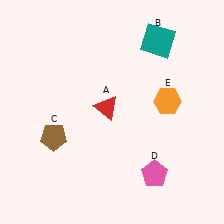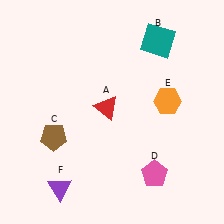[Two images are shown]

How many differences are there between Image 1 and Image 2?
There is 1 difference between the two images.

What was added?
A purple triangle (F) was added in Image 2.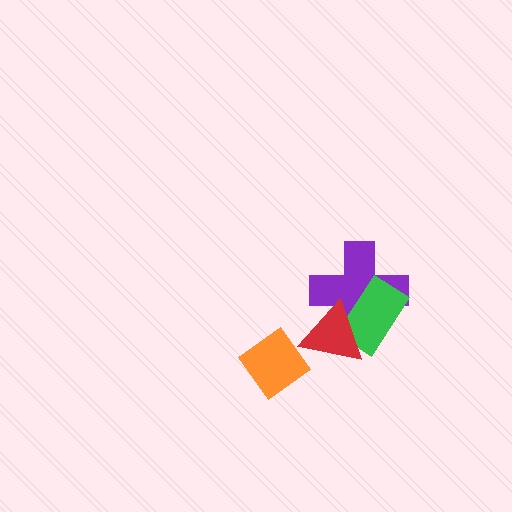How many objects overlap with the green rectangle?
2 objects overlap with the green rectangle.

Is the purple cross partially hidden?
Yes, it is partially covered by another shape.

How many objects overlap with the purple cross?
2 objects overlap with the purple cross.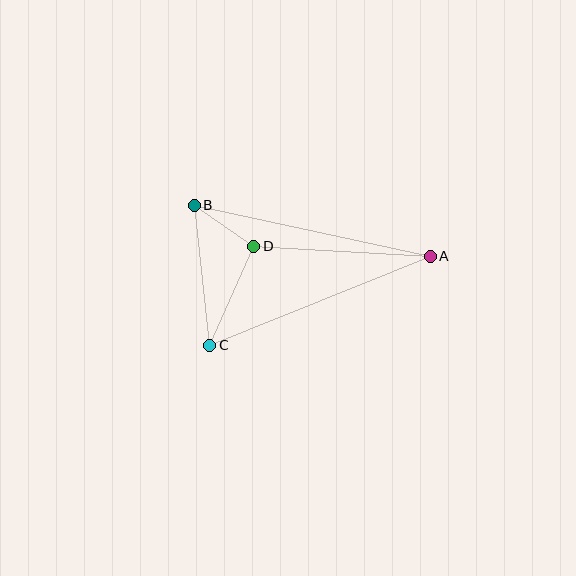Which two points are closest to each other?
Points B and D are closest to each other.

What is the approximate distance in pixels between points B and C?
The distance between B and C is approximately 141 pixels.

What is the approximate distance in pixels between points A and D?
The distance between A and D is approximately 177 pixels.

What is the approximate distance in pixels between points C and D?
The distance between C and D is approximately 108 pixels.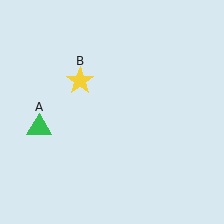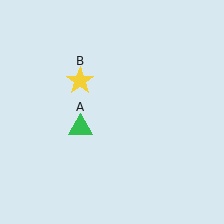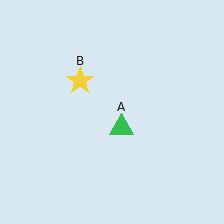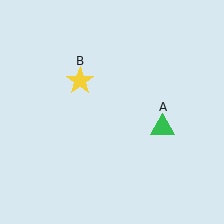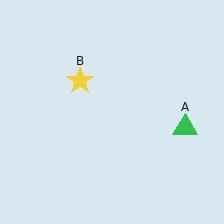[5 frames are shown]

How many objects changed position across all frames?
1 object changed position: green triangle (object A).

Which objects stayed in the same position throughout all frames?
Yellow star (object B) remained stationary.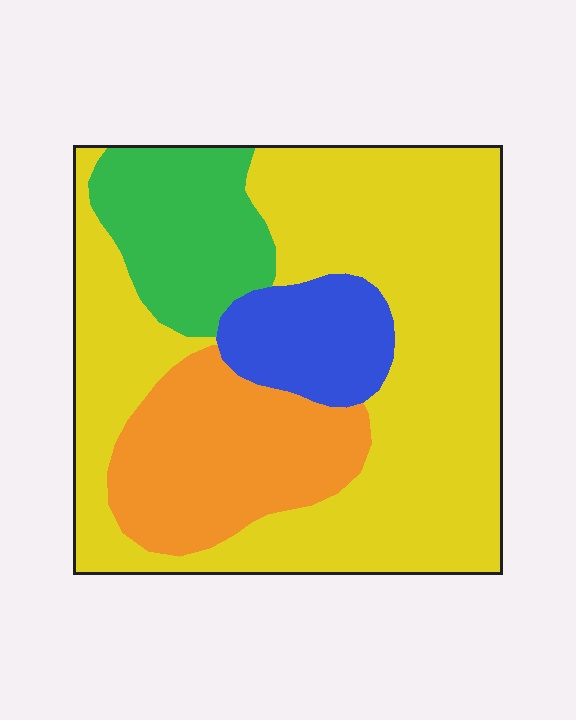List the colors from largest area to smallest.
From largest to smallest: yellow, orange, green, blue.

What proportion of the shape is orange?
Orange takes up less than a quarter of the shape.